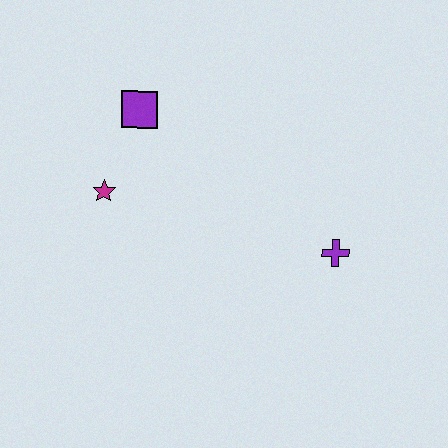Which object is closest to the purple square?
The magenta star is closest to the purple square.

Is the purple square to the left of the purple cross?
Yes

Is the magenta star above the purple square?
No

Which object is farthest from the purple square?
The purple cross is farthest from the purple square.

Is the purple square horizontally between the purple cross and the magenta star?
Yes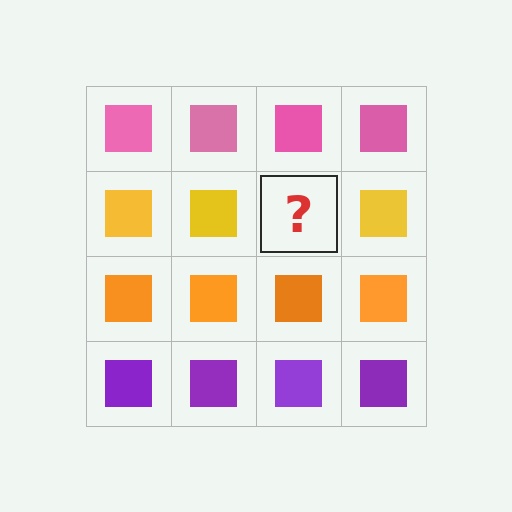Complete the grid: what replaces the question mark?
The question mark should be replaced with a yellow square.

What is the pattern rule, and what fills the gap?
The rule is that each row has a consistent color. The gap should be filled with a yellow square.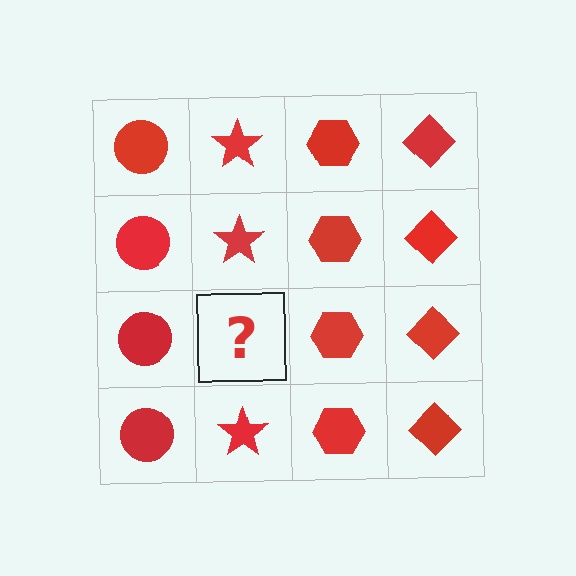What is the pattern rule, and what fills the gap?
The rule is that each column has a consistent shape. The gap should be filled with a red star.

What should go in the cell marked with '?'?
The missing cell should contain a red star.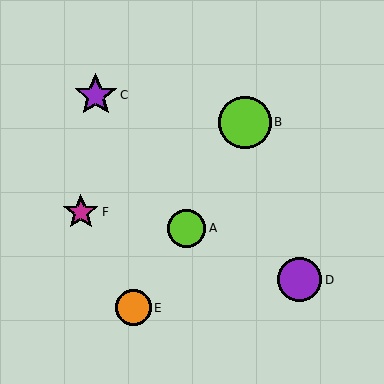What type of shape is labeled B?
Shape B is a lime circle.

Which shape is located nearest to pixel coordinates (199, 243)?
The lime circle (labeled A) at (186, 228) is nearest to that location.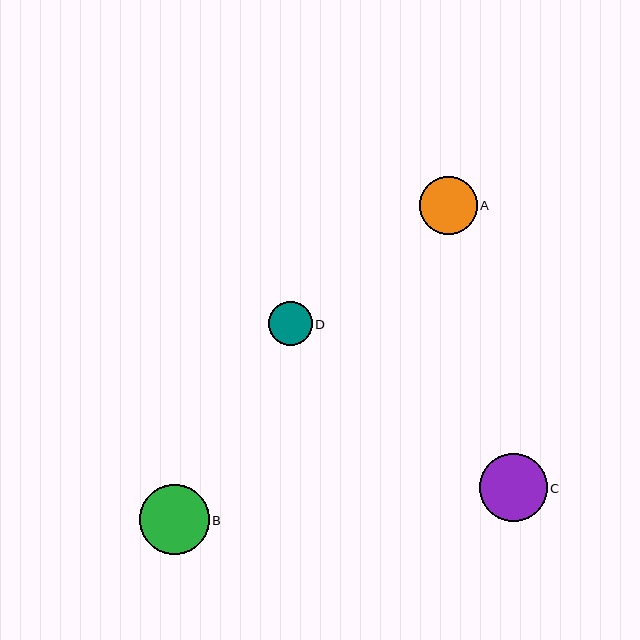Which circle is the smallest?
Circle D is the smallest with a size of approximately 44 pixels.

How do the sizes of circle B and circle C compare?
Circle B and circle C are approximately the same size.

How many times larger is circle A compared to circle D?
Circle A is approximately 1.3 times the size of circle D.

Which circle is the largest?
Circle B is the largest with a size of approximately 70 pixels.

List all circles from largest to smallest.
From largest to smallest: B, C, A, D.